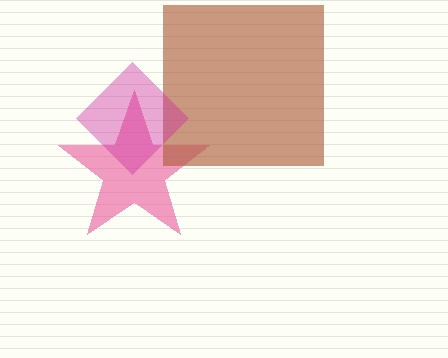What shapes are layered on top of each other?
The layered shapes are: a pink star, a brown square, a magenta diamond.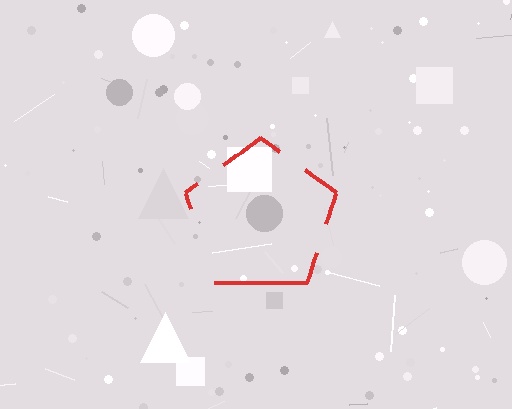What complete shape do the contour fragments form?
The contour fragments form a pentagon.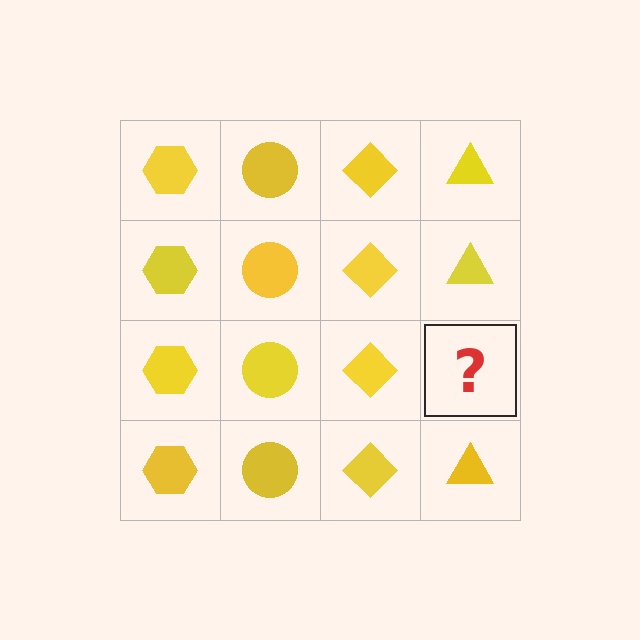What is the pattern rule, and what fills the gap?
The rule is that each column has a consistent shape. The gap should be filled with a yellow triangle.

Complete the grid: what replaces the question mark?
The question mark should be replaced with a yellow triangle.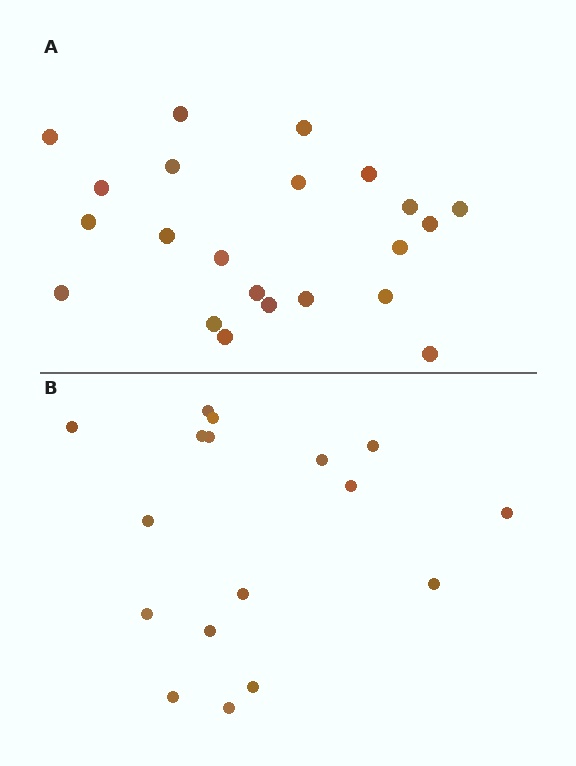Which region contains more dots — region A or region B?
Region A (the top region) has more dots.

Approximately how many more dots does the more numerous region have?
Region A has about 5 more dots than region B.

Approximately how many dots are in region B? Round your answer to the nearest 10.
About 20 dots. (The exact count is 17, which rounds to 20.)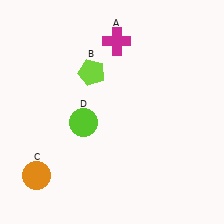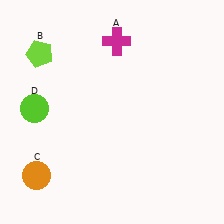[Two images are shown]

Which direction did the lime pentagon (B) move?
The lime pentagon (B) moved left.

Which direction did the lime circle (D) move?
The lime circle (D) moved left.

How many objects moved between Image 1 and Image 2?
2 objects moved between the two images.